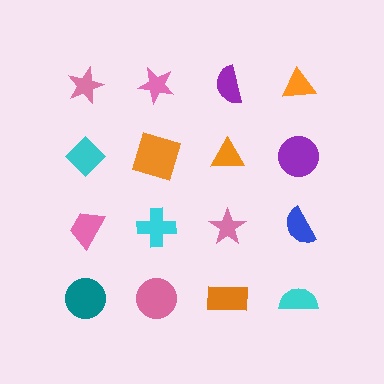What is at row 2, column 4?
A purple circle.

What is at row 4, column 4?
A cyan semicircle.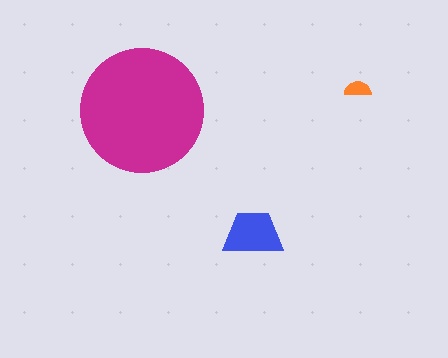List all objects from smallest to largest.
The orange semicircle, the blue trapezoid, the magenta circle.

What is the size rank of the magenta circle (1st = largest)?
1st.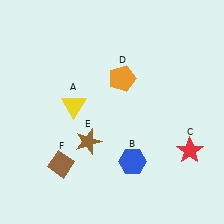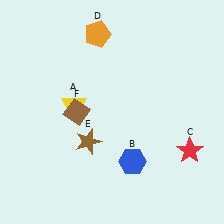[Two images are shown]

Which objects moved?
The objects that moved are: the orange pentagon (D), the brown diamond (F).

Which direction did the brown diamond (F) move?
The brown diamond (F) moved up.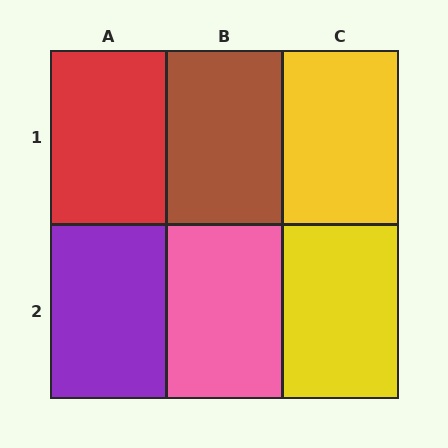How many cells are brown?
1 cell is brown.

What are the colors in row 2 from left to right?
Purple, pink, yellow.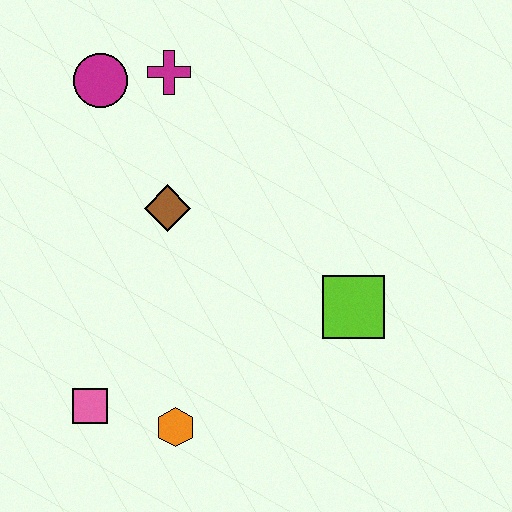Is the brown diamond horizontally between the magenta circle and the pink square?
No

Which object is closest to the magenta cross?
The magenta circle is closest to the magenta cross.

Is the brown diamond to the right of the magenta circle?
Yes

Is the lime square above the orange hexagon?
Yes